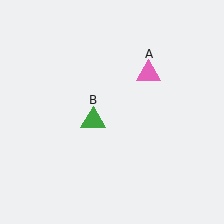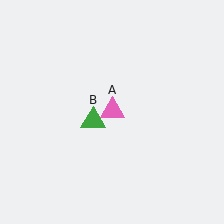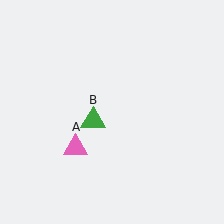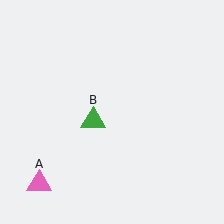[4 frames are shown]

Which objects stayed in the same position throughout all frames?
Green triangle (object B) remained stationary.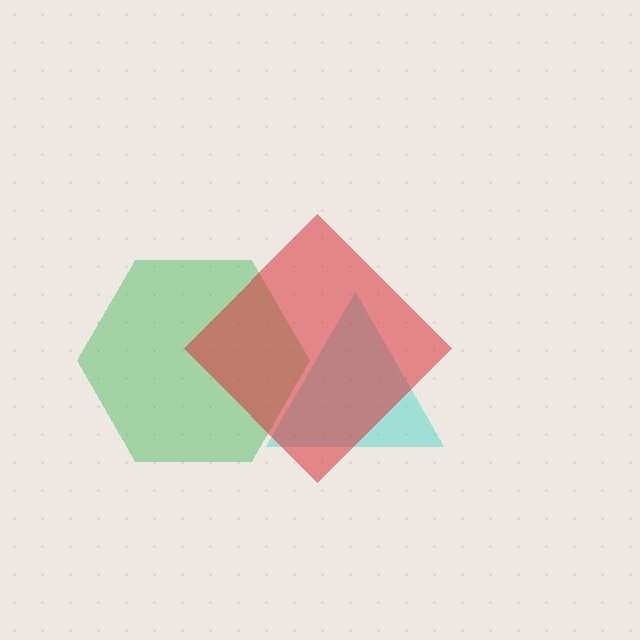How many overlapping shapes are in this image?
There are 3 overlapping shapes in the image.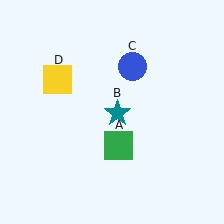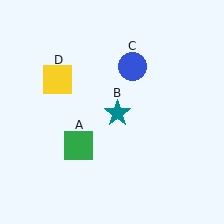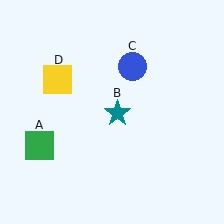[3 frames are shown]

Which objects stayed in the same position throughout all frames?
Teal star (object B) and blue circle (object C) and yellow square (object D) remained stationary.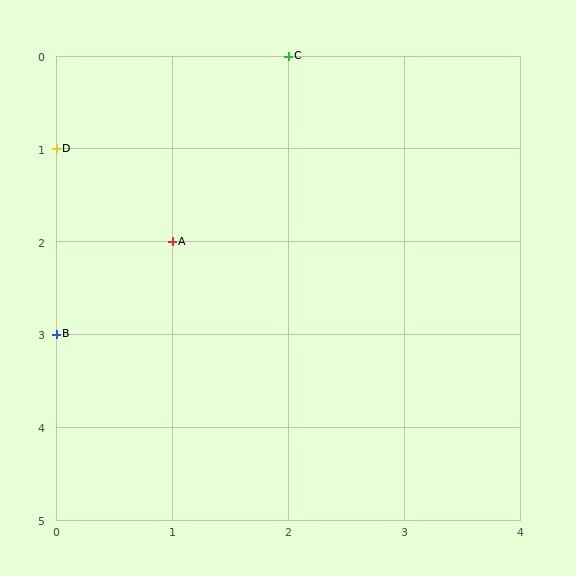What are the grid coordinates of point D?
Point D is at grid coordinates (0, 1).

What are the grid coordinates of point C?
Point C is at grid coordinates (2, 0).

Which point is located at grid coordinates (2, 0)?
Point C is at (2, 0).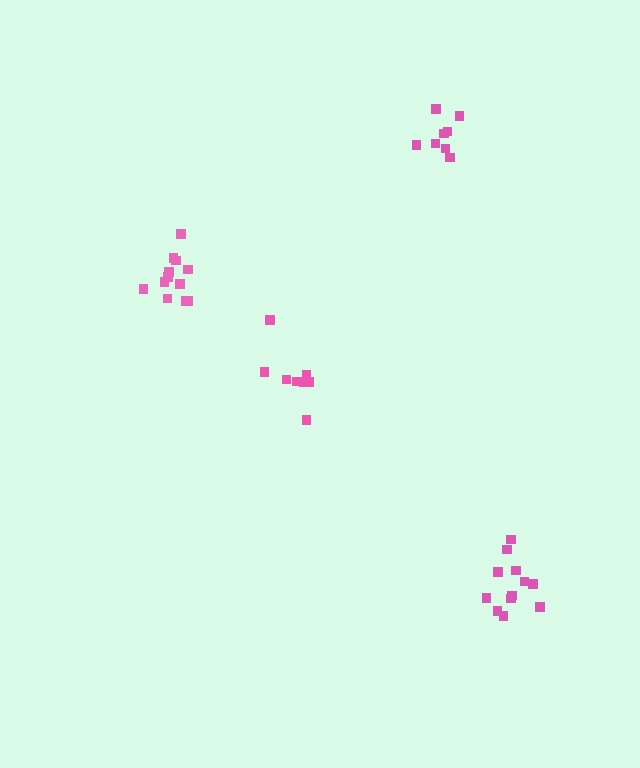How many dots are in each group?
Group 1: 12 dots, Group 2: 12 dots, Group 3: 9 dots, Group 4: 8 dots (41 total).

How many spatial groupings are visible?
There are 4 spatial groupings.